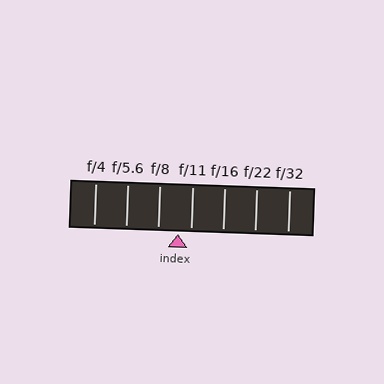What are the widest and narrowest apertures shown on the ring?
The widest aperture shown is f/4 and the narrowest is f/32.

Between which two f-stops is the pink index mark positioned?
The index mark is between f/8 and f/11.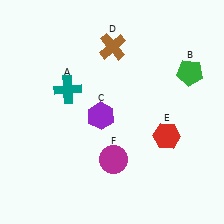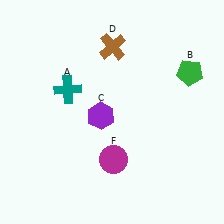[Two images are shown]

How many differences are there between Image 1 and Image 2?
There is 1 difference between the two images.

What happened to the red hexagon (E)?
The red hexagon (E) was removed in Image 2. It was in the bottom-right area of Image 1.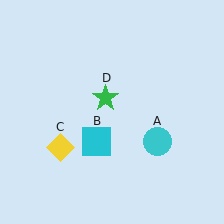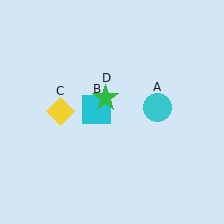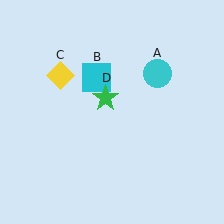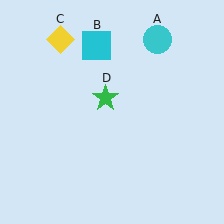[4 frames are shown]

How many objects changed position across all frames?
3 objects changed position: cyan circle (object A), cyan square (object B), yellow diamond (object C).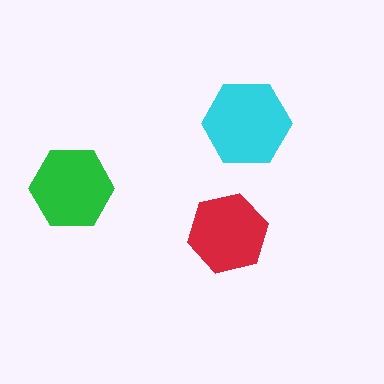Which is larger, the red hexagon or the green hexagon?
The green one.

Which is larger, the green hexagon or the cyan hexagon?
The cyan one.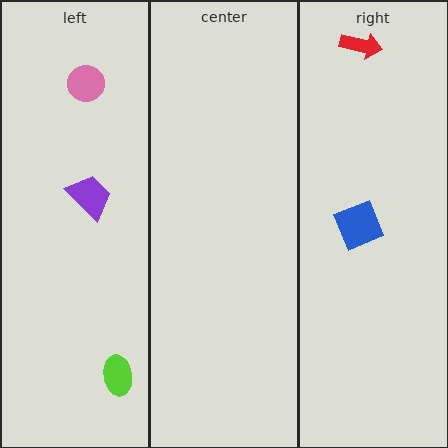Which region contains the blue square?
The right region.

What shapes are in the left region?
The lime ellipse, the purple trapezoid, the pink circle.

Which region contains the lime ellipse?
The left region.